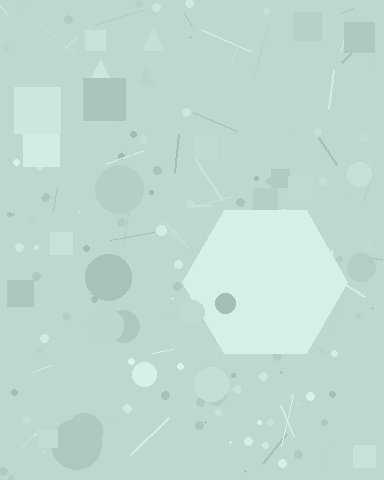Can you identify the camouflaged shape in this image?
The camouflaged shape is a hexagon.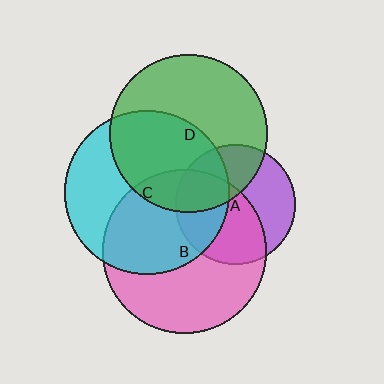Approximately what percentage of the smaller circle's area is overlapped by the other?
Approximately 35%.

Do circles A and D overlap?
Yes.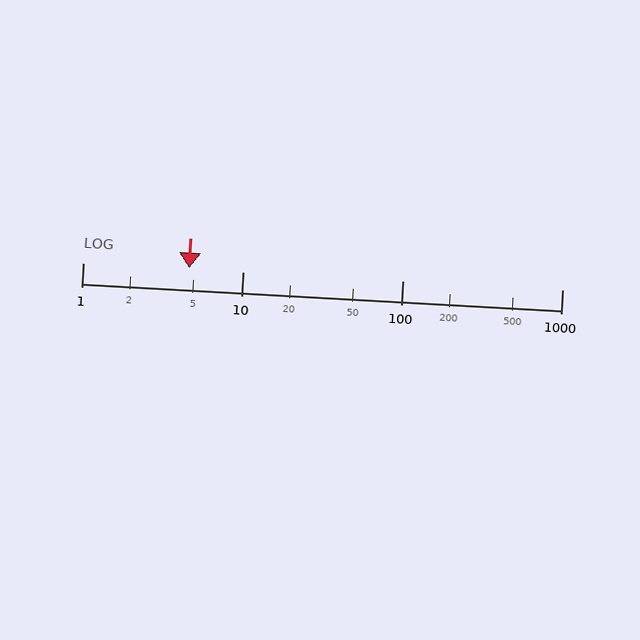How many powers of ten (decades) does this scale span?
The scale spans 3 decades, from 1 to 1000.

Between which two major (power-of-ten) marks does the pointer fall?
The pointer is between 1 and 10.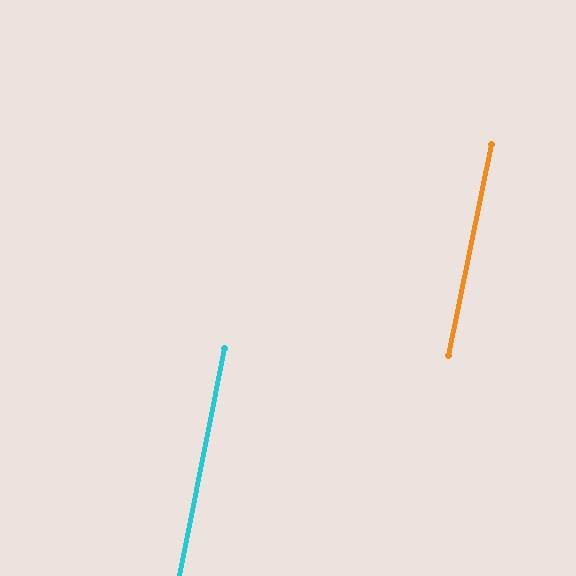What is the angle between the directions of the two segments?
Approximately 1 degree.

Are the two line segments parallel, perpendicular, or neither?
Parallel — their directions differ by only 0.6°.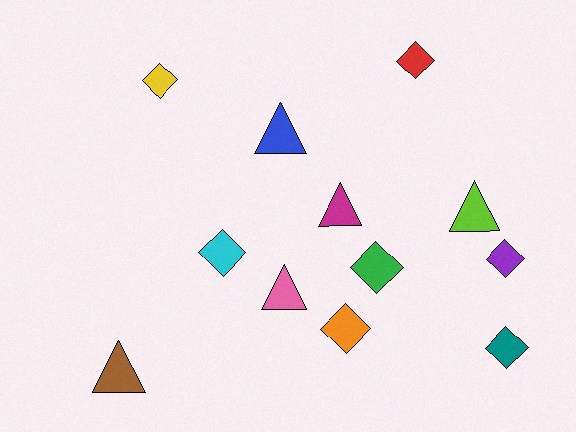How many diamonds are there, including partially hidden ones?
There are 7 diamonds.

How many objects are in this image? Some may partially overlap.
There are 12 objects.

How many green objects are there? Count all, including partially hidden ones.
There is 1 green object.